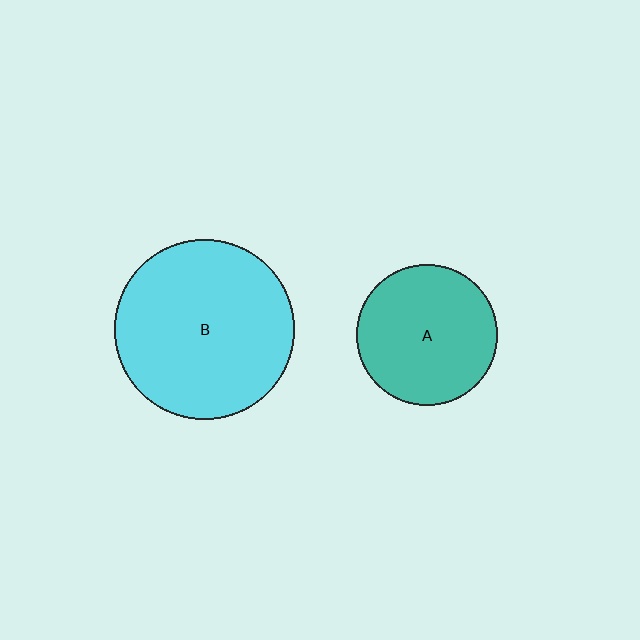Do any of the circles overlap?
No, none of the circles overlap.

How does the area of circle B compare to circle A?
Approximately 1.6 times.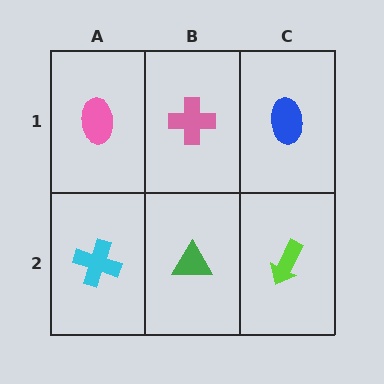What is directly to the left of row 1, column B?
A pink ellipse.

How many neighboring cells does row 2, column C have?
2.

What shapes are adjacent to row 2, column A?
A pink ellipse (row 1, column A), a green triangle (row 2, column B).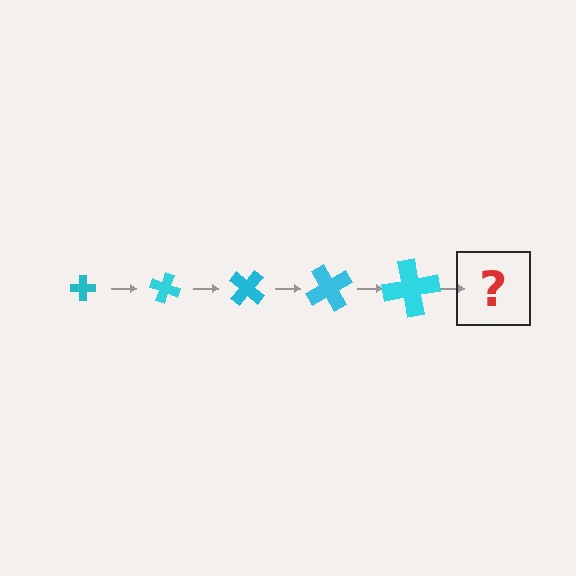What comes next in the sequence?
The next element should be a cross, larger than the previous one and rotated 100 degrees from the start.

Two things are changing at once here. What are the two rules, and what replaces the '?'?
The two rules are that the cross grows larger each step and it rotates 20 degrees each step. The '?' should be a cross, larger than the previous one and rotated 100 degrees from the start.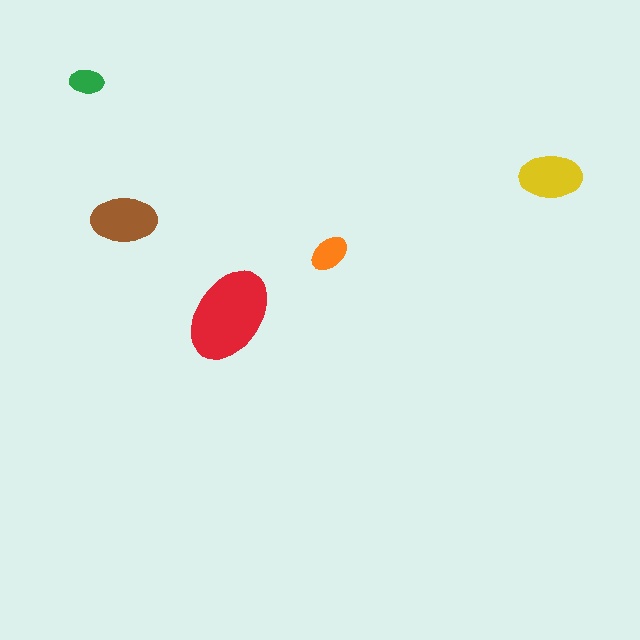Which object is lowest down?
The red ellipse is bottommost.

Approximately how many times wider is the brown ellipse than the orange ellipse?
About 1.5 times wider.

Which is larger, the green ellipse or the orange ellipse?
The orange one.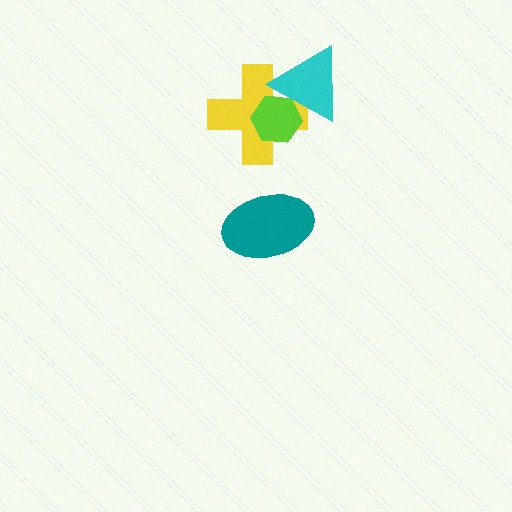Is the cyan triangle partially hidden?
No, no other shape covers it.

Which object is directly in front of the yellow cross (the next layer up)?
The lime hexagon is directly in front of the yellow cross.